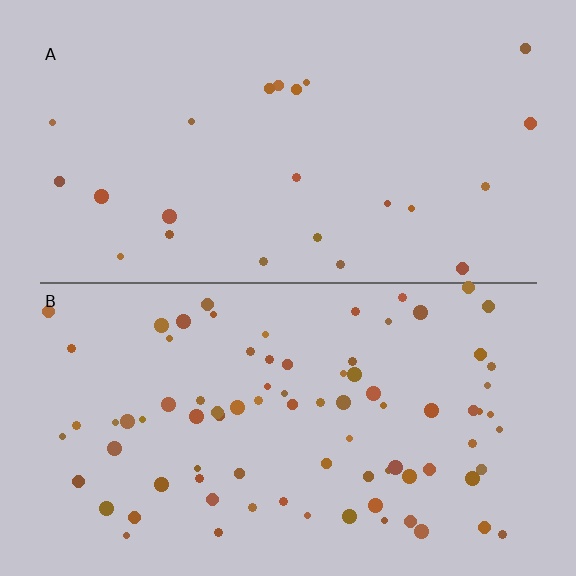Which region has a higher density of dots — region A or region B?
B (the bottom).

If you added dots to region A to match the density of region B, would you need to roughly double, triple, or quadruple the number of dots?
Approximately quadruple.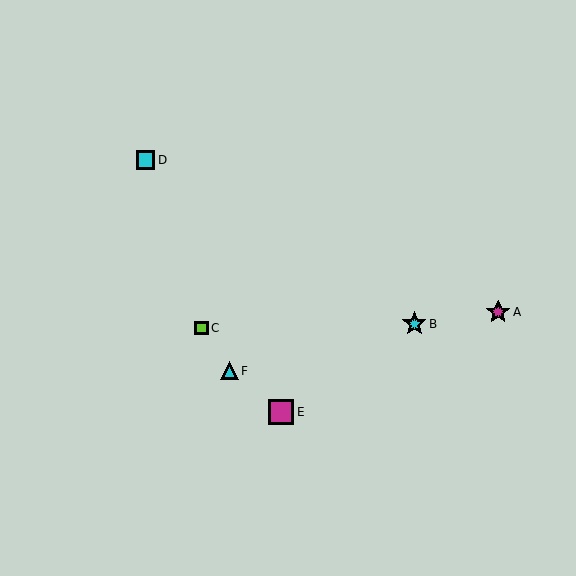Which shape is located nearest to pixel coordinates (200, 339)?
The lime square (labeled C) at (201, 328) is nearest to that location.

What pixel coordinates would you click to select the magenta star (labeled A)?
Click at (498, 312) to select the magenta star A.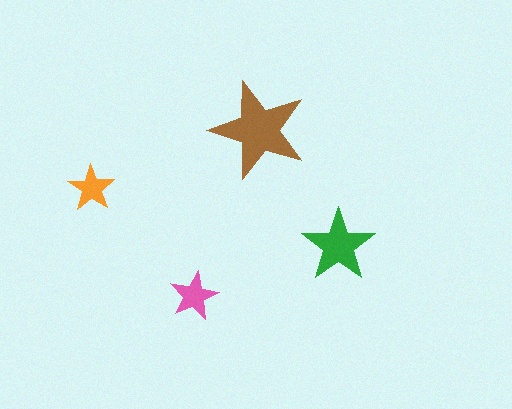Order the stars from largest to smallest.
the brown one, the green one, the pink one, the orange one.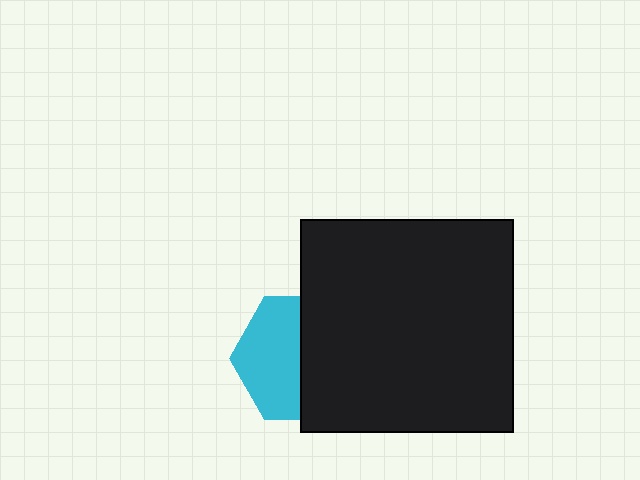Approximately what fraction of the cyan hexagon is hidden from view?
Roughly 51% of the cyan hexagon is hidden behind the black square.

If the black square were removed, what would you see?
You would see the complete cyan hexagon.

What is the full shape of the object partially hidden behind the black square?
The partially hidden object is a cyan hexagon.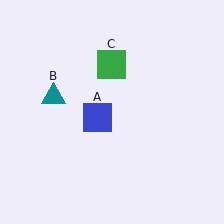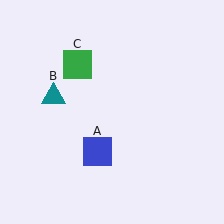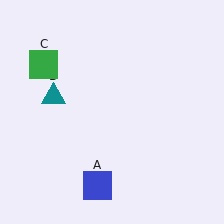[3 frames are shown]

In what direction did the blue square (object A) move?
The blue square (object A) moved down.